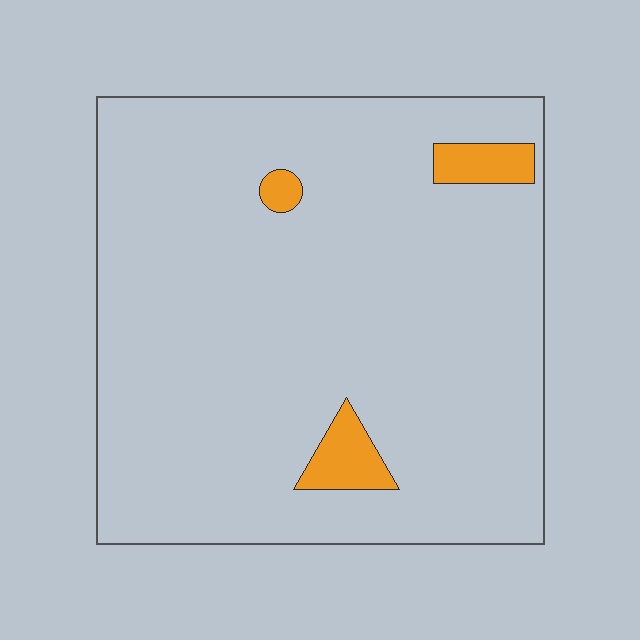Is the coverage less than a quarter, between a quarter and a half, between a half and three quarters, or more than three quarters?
Less than a quarter.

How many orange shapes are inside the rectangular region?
3.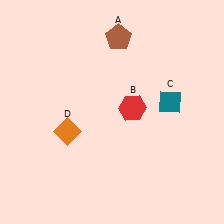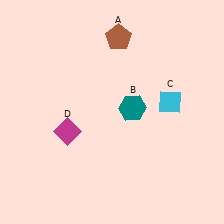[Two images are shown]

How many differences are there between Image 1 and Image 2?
There are 3 differences between the two images.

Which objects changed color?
B changed from red to teal. C changed from teal to cyan. D changed from orange to magenta.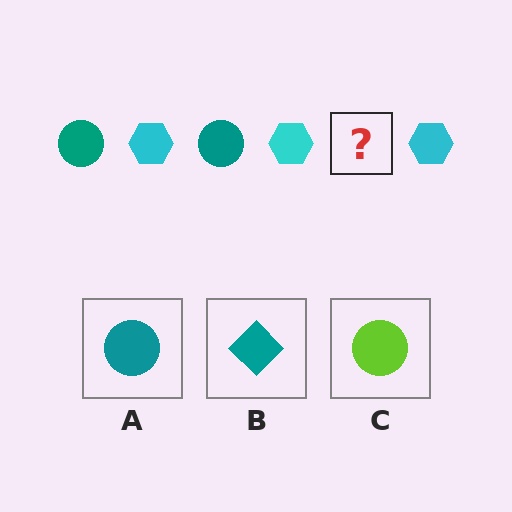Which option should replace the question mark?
Option A.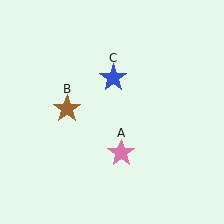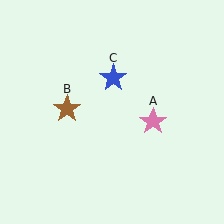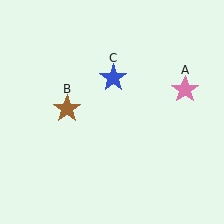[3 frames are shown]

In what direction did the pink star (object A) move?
The pink star (object A) moved up and to the right.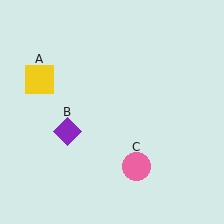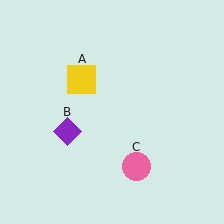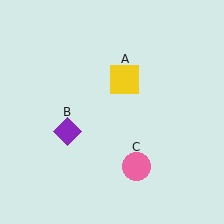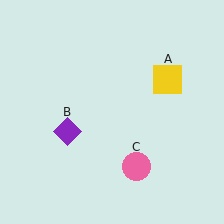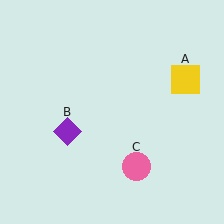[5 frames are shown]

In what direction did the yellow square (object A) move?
The yellow square (object A) moved right.